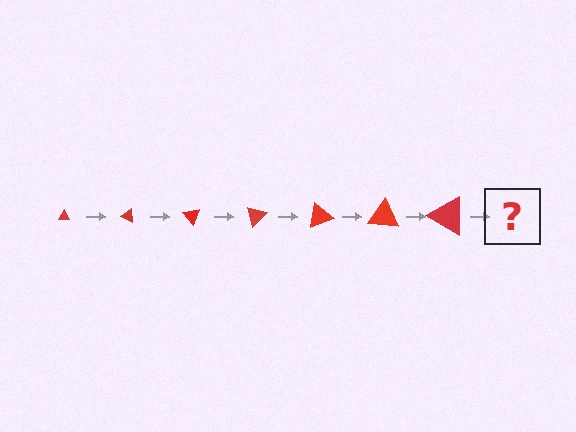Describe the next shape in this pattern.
It should be a triangle, larger than the previous one and rotated 175 degrees from the start.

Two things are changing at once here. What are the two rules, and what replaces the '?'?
The two rules are that the triangle grows larger each step and it rotates 25 degrees each step. The '?' should be a triangle, larger than the previous one and rotated 175 degrees from the start.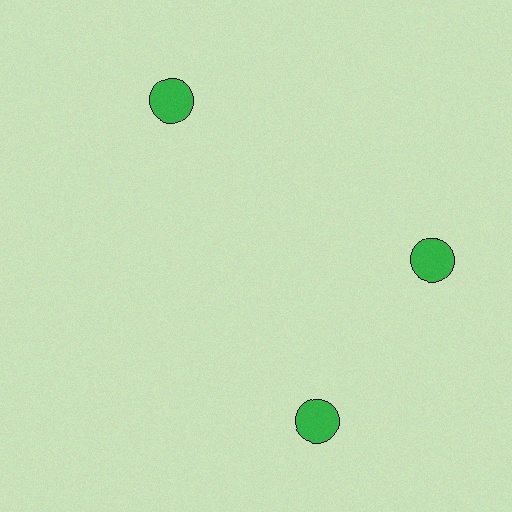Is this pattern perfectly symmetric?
No. The 3 green circles are arranged in a ring, but one element near the 7 o'clock position is rotated out of alignment along the ring, breaking the 3-fold rotational symmetry.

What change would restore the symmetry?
The symmetry would be restored by rotating it back into even spacing with its neighbors so that all 3 circles sit at equal angles and equal distance from the center.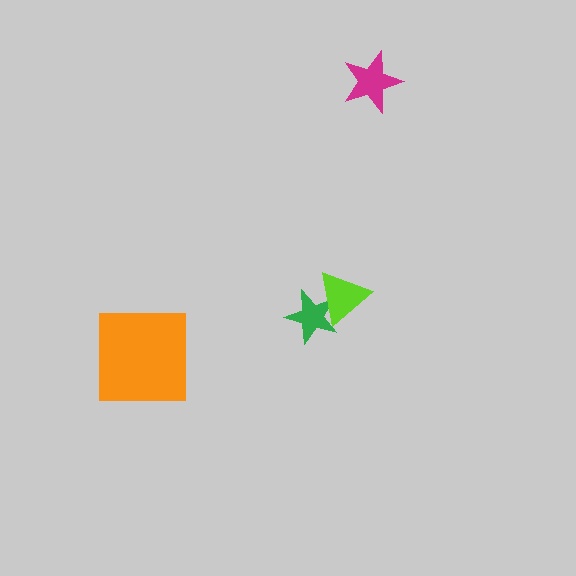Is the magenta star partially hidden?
No, no other shape covers it.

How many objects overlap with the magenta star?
0 objects overlap with the magenta star.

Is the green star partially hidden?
Yes, it is partially covered by another shape.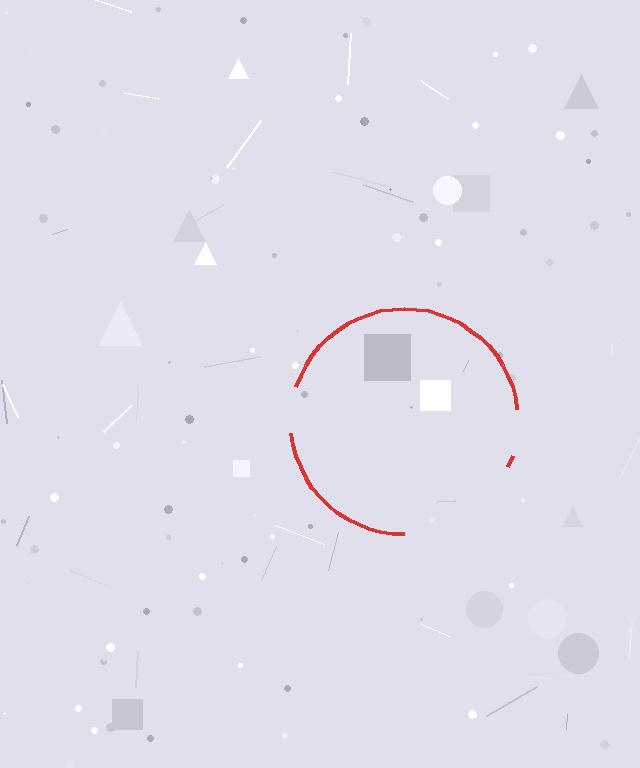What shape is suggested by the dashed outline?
The dashed outline suggests a circle.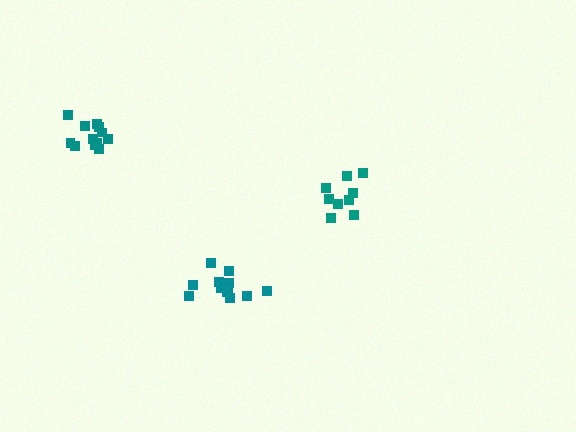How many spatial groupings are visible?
There are 3 spatial groupings.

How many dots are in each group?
Group 1: 9 dots, Group 2: 12 dots, Group 3: 12 dots (33 total).